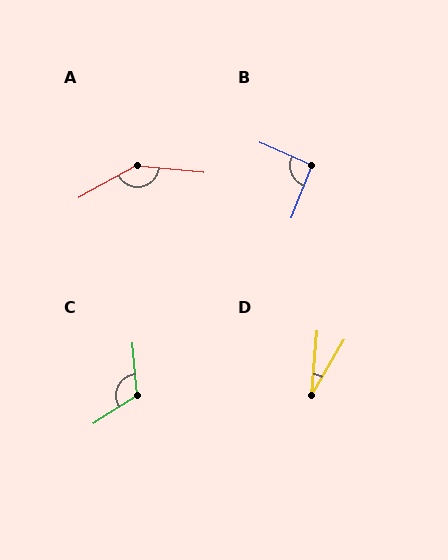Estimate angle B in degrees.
Approximately 92 degrees.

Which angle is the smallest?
D, at approximately 26 degrees.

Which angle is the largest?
A, at approximately 145 degrees.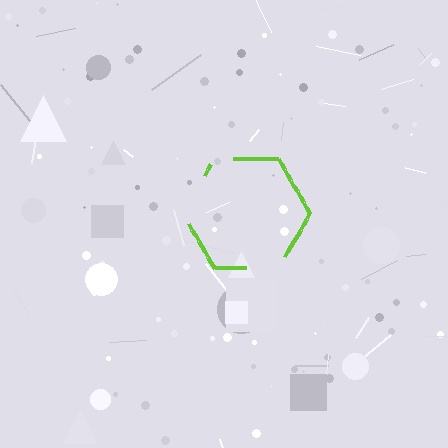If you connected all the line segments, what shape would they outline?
They would outline a hexagon.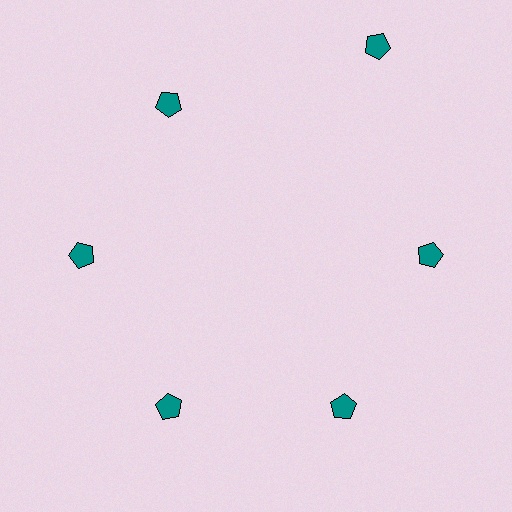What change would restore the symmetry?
The symmetry would be restored by moving it inward, back onto the ring so that all 6 pentagons sit at equal angles and equal distance from the center.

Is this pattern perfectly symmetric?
No. The 6 teal pentagons are arranged in a ring, but one element near the 1 o'clock position is pushed outward from the center, breaking the 6-fold rotational symmetry.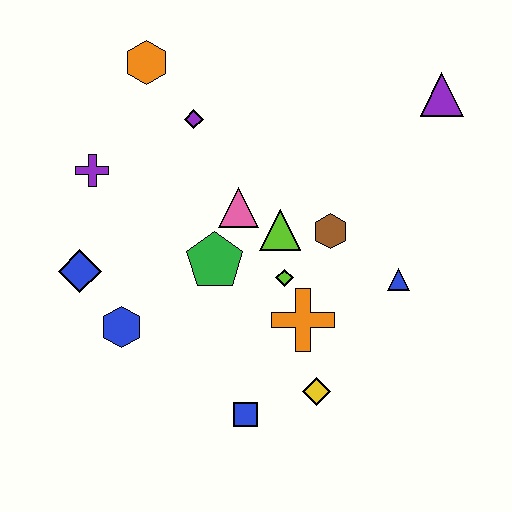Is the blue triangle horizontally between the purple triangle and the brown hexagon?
Yes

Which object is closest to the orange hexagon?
The purple diamond is closest to the orange hexagon.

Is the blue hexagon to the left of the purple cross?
No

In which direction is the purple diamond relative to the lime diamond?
The purple diamond is above the lime diamond.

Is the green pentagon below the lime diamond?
No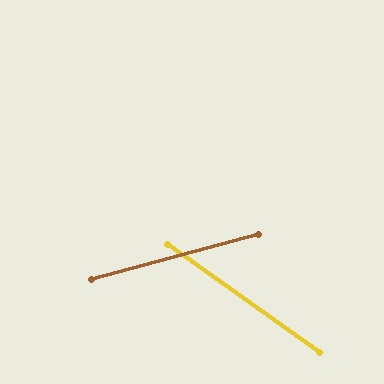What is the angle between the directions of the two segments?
Approximately 51 degrees.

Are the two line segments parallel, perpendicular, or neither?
Neither parallel nor perpendicular — they differ by about 51°.